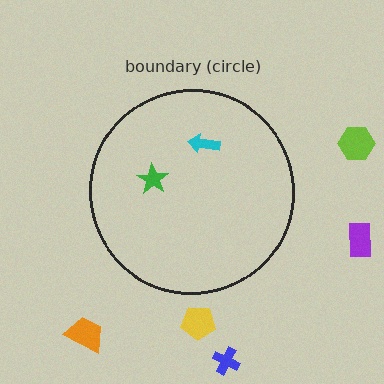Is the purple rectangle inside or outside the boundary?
Outside.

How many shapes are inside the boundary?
2 inside, 5 outside.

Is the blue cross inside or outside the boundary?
Outside.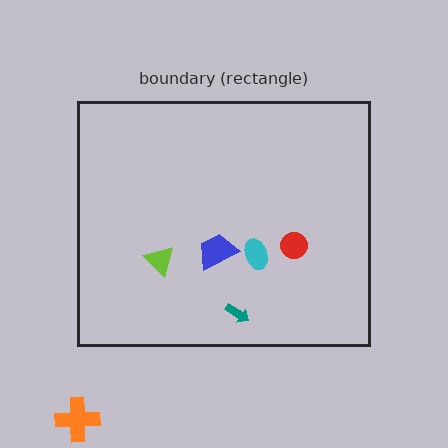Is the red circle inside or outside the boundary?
Inside.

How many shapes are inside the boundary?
5 inside, 1 outside.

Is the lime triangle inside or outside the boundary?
Inside.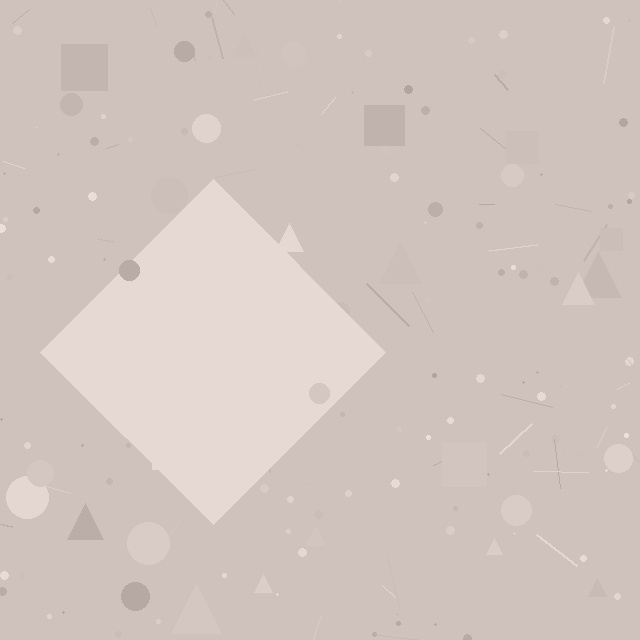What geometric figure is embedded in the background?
A diamond is embedded in the background.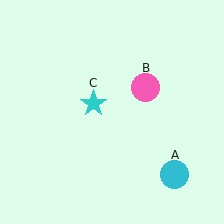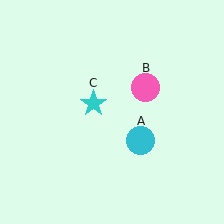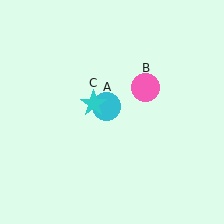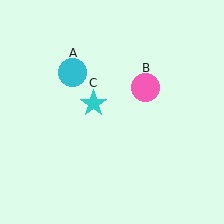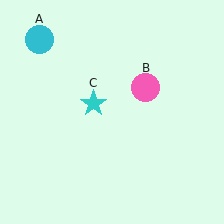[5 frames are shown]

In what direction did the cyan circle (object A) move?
The cyan circle (object A) moved up and to the left.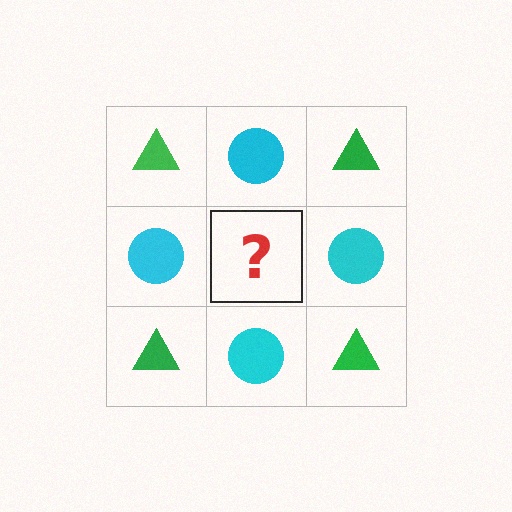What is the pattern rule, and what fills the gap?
The rule is that it alternates green triangle and cyan circle in a checkerboard pattern. The gap should be filled with a green triangle.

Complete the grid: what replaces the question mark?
The question mark should be replaced with a green triangle.